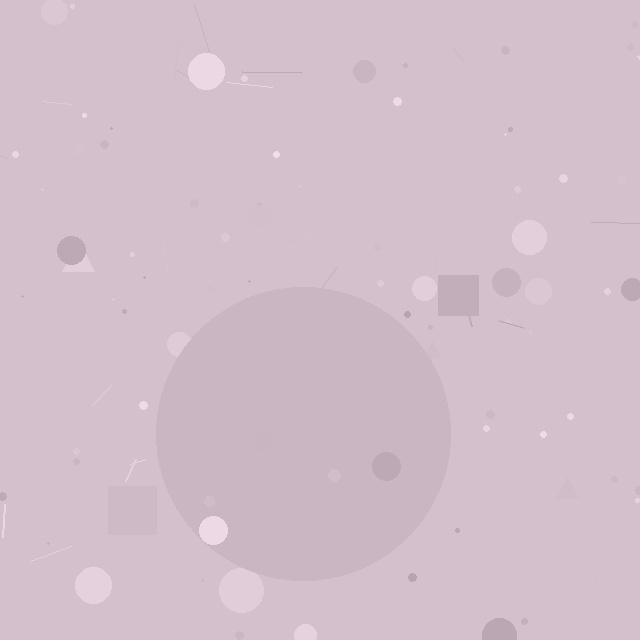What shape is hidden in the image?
A circle is hidden in the image.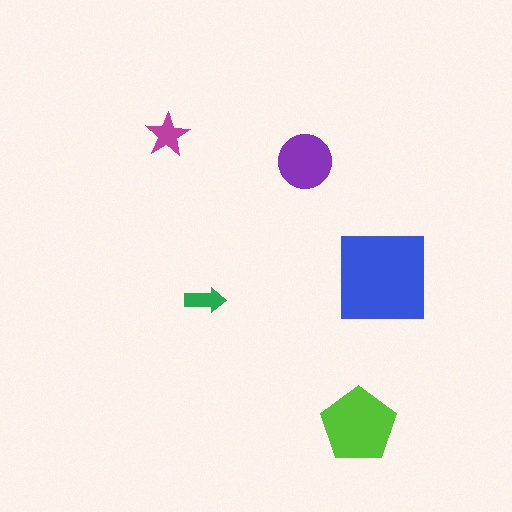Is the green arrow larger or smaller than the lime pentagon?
Smaller.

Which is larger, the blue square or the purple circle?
The blue square.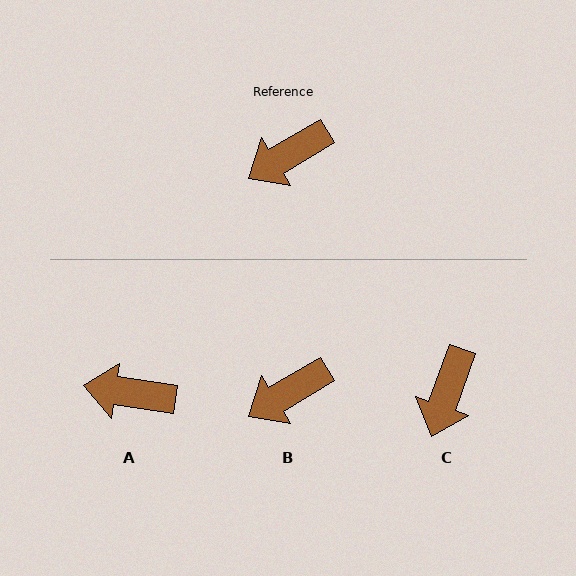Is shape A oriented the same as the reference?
No, it is off by about 39 degrees.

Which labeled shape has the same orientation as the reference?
B.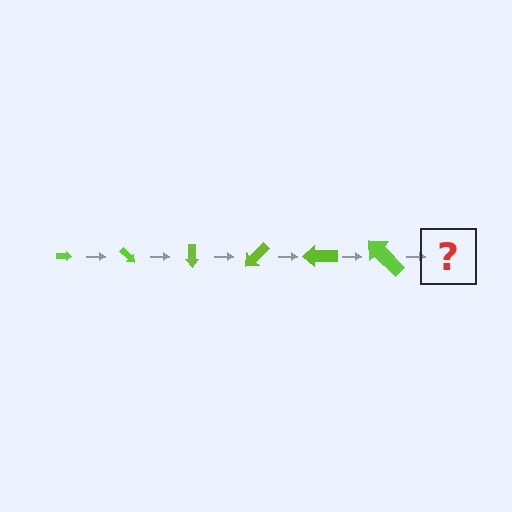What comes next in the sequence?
The next element should be an arrow, larger than the previous one and rotated 270 degrees from the start.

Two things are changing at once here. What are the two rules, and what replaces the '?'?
The two rules are that the arrow grows larger each step and it rotates 45 degrees each step. The '?' should be an arrow, larger than the previous one and rotated 270 degrees from the start.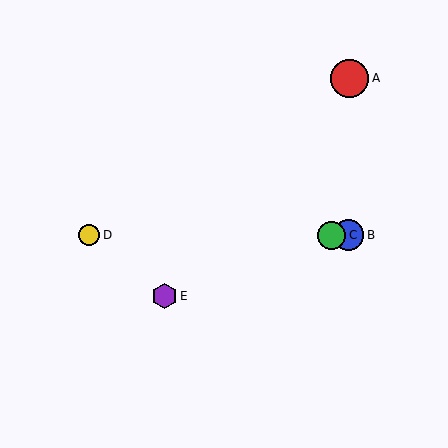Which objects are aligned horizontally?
Objects B, C, D are aligned horizontally.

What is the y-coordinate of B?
Object B is at y≈235.